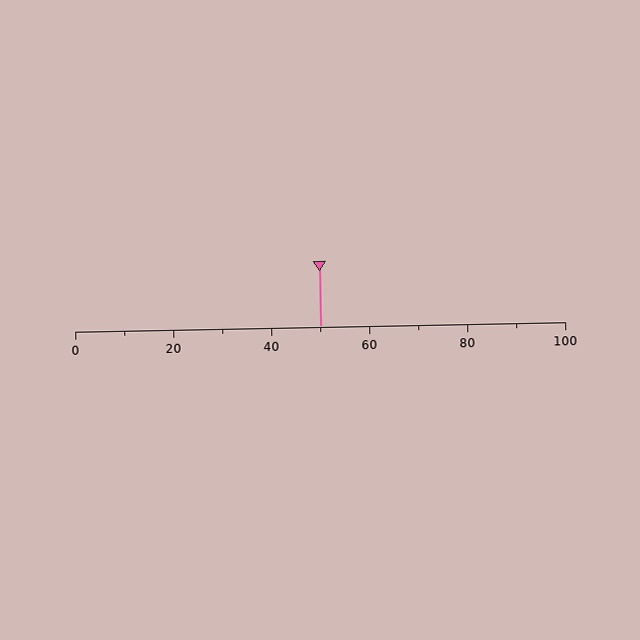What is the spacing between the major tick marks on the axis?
The major ticks are spaced 20 apart.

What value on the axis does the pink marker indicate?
The marker indicates approximately 50.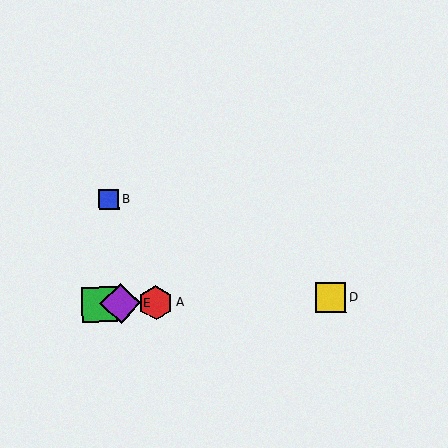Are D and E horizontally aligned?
Yes, both are at y≈298.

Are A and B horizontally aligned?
No, A is at y≈303 and B is at y≈200.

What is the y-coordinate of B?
Object B is at y≈200.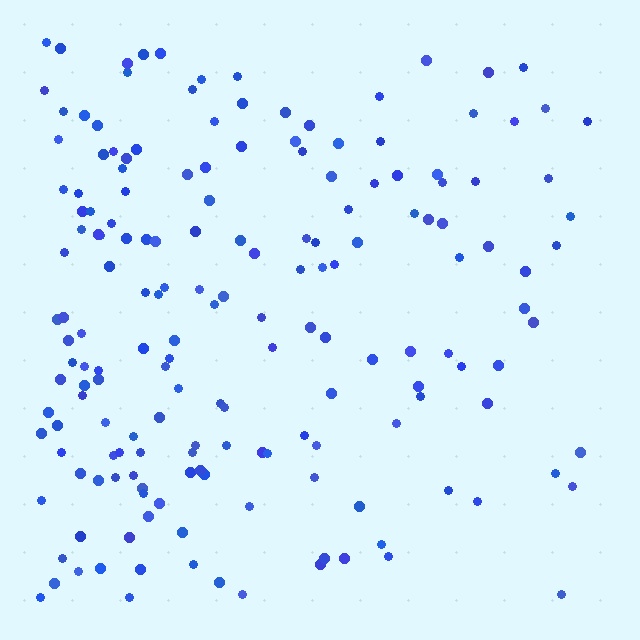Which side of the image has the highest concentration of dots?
The left.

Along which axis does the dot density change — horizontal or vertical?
Horizontal.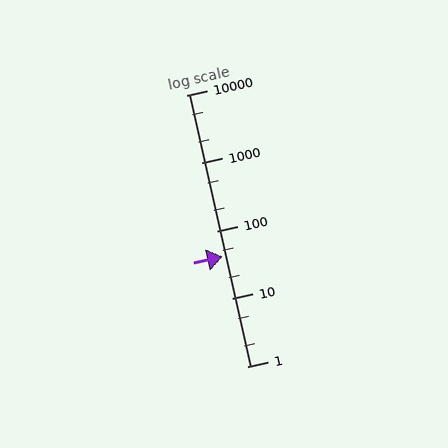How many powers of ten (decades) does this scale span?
The scale spans 4 decades, from 1 to 10000.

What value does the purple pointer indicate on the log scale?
The pointer indicates approximately 42.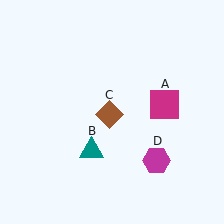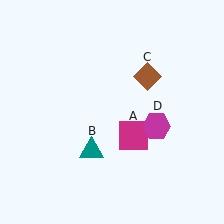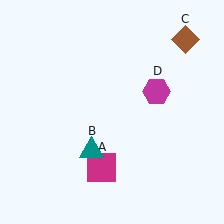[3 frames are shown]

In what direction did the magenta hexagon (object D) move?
The magenta hexagon (object D) moved up.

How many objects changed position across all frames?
3 objects changed position: magenta square (object A), brown diamond (object C), magenta hexagon (object D).